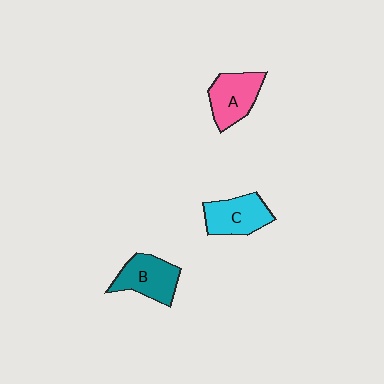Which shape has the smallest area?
Shape C (cyan).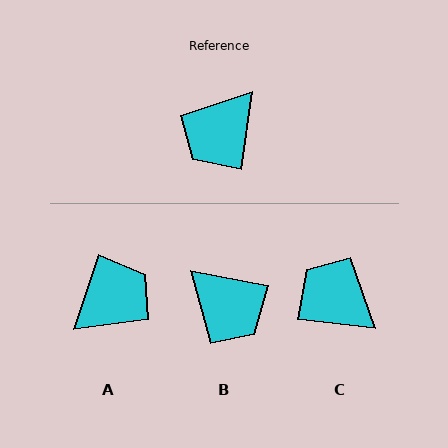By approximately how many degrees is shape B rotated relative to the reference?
Approximately 87 degrees counter-clockwise.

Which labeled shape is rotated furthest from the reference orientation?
A, about 169 degrees away.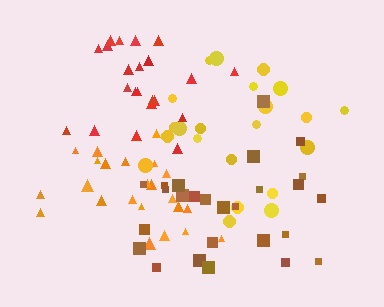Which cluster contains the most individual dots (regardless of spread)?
Brown (26).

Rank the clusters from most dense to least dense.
orange, yellow, brown, red.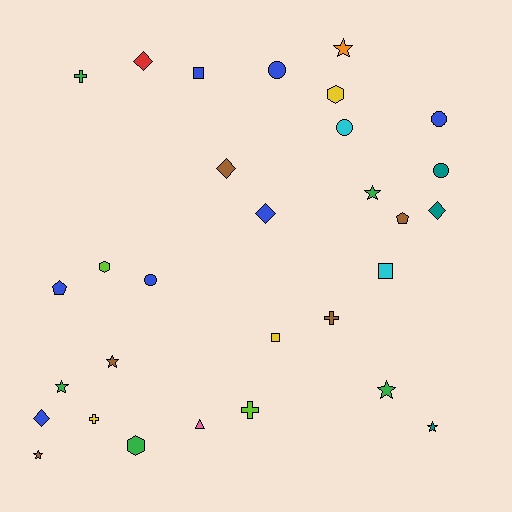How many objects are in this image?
There are 30 objects.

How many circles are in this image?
There are 5 circles.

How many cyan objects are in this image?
There are 2 cyan objects.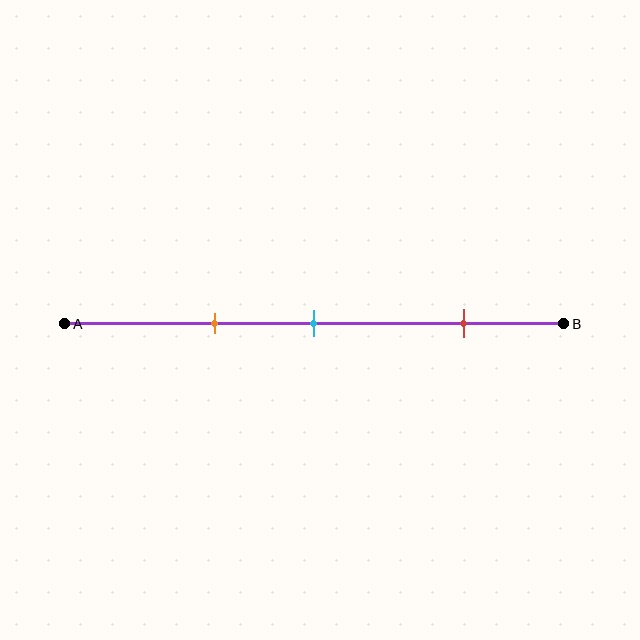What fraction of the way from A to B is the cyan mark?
The cyan mark is approximately 50% (0.5) of the way from A to B.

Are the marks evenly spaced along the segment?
No, the marks are not evenly spaced.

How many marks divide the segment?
There are 3 marks dividing the segment.